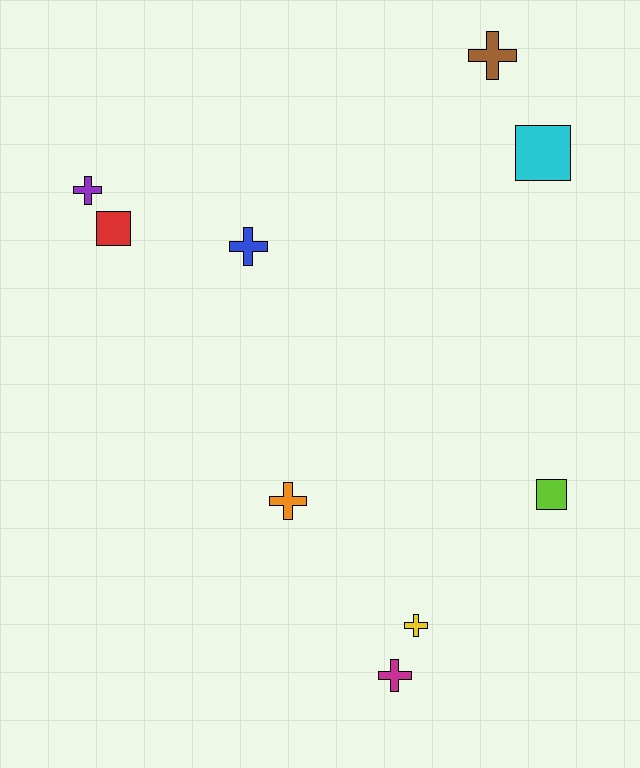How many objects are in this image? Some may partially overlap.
There are 9 objects.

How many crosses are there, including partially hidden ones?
There are 6 crosses.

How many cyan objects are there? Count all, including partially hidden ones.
There is 1 cyan object.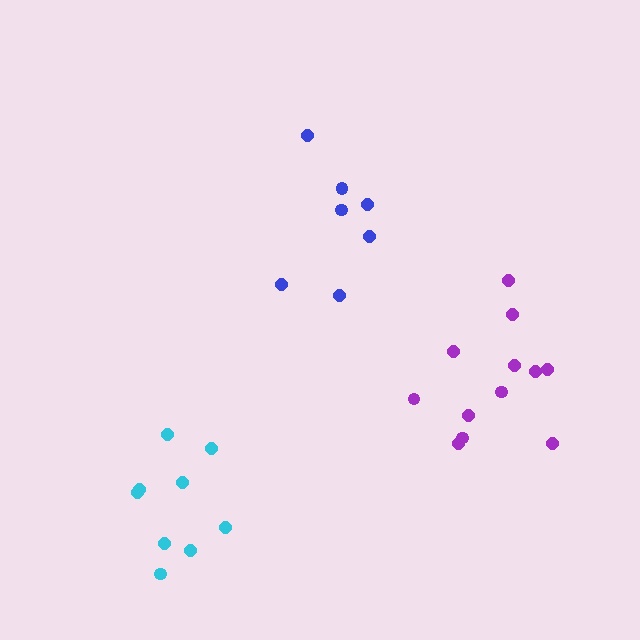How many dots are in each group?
Group 1: 9 dots, Group 2: 12 dots, Group 3: 7 dots (28 total).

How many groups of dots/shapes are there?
There are 3 groups.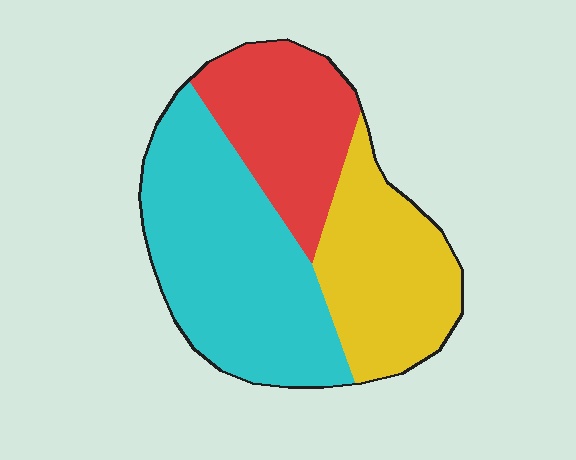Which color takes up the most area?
Cyan, at roughly 45%.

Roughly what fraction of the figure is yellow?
Yellow covers about 30% of the figure.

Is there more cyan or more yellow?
Cyan.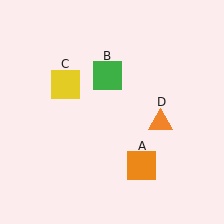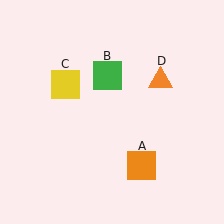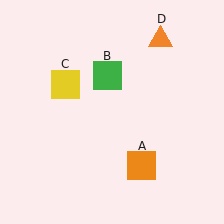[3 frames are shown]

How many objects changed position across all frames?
1 object changed position: orange triangle (object D).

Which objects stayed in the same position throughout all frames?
Orange square (object A) and green square (object B) and yellow square (object C) remained stationary.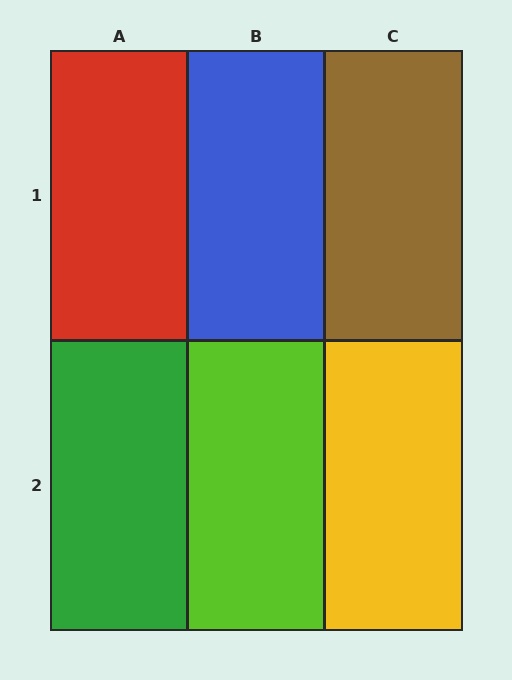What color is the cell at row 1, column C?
Brown.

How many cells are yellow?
1 cell is yellow.